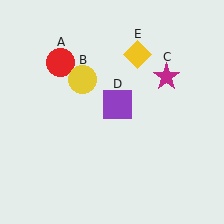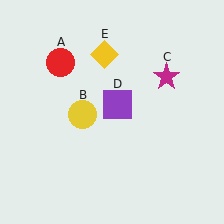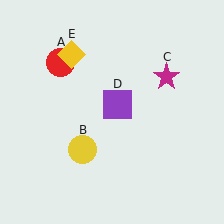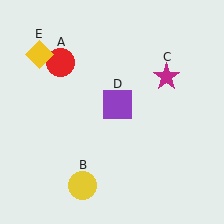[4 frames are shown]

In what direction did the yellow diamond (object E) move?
The yellow diamond (object E) moved left.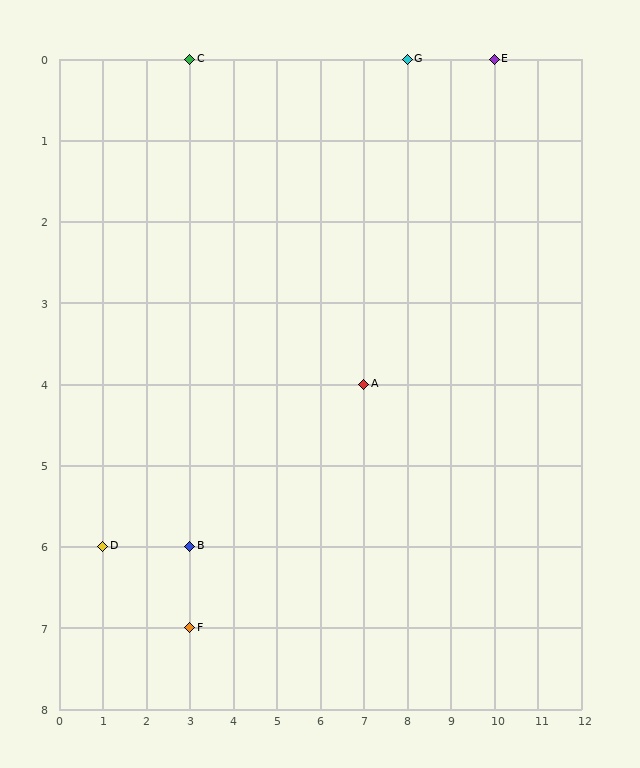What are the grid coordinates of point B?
Point B is at grid coordinates (3, 6).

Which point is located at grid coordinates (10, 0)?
Point E is at (10, 0).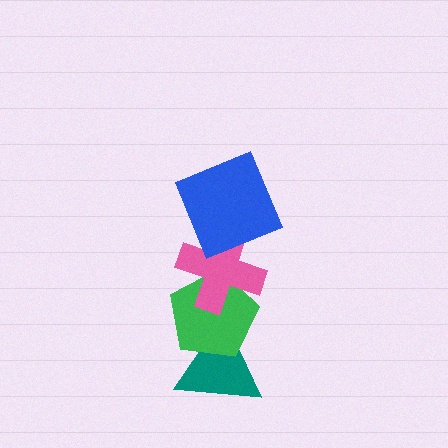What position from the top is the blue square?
The blue square is 1st from the top.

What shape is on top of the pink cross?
The blue square is on top of the pink cross.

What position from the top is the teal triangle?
The teal triangle is 4th from the top.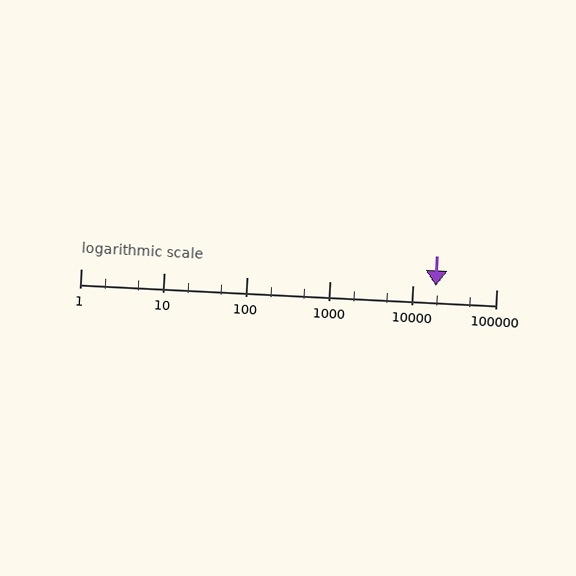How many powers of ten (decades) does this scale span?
The scale spans 5 decades, from 1 to 100000.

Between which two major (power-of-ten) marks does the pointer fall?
The pointer is between 10000 and 100000.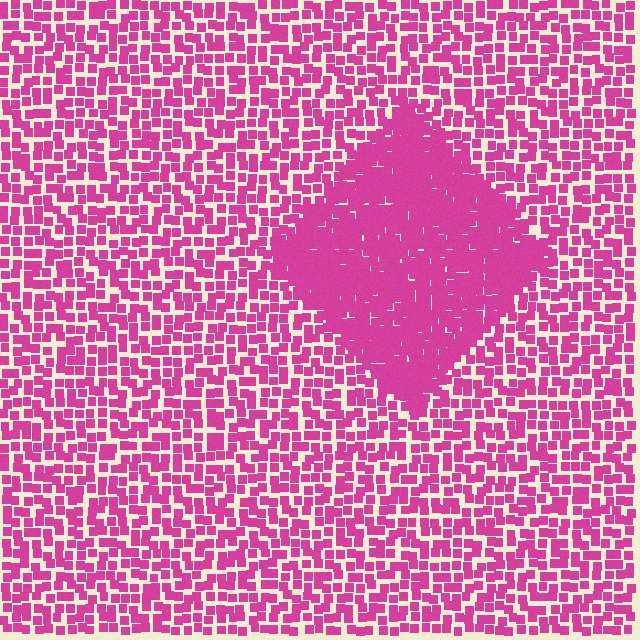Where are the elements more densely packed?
The elements are more densely packed inside the diamond boundary.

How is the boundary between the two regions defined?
The boundary is defined by a change in element density (approximately 2.0x ratio). All elements are the same color, size, and shape.